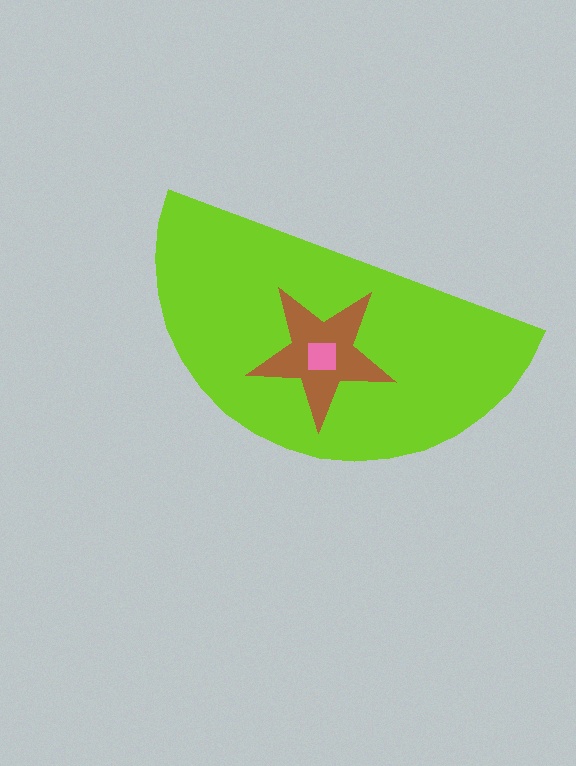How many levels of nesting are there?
3.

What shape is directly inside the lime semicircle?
The brown star.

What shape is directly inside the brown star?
The pink square.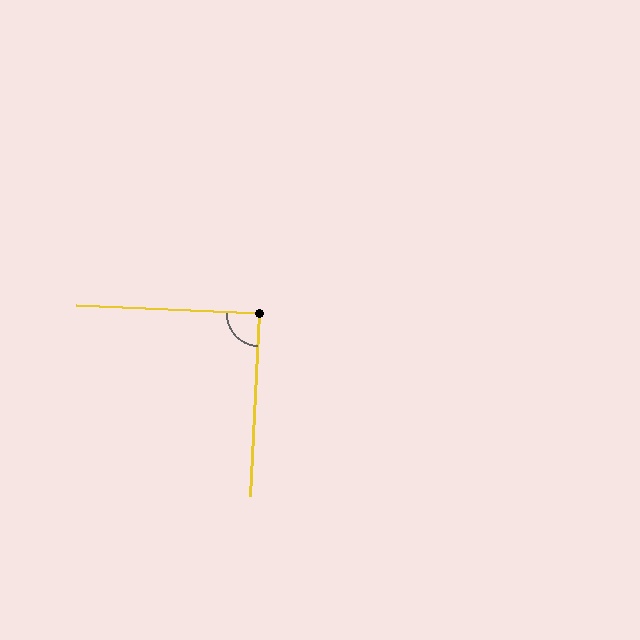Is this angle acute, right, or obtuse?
It is approximately a right angle.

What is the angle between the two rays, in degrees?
Approximately 90 degrees.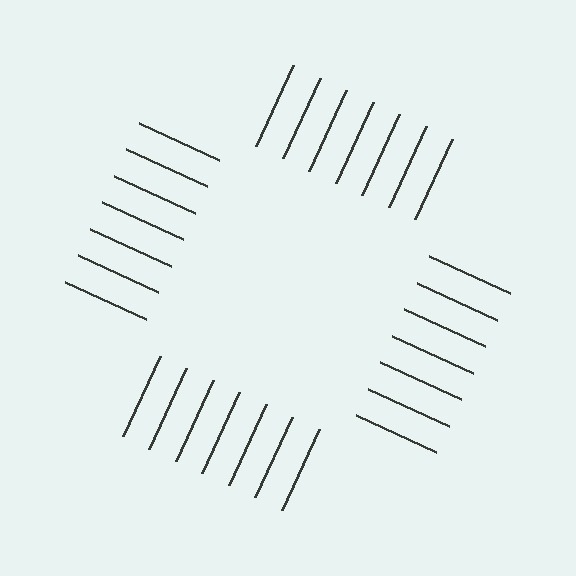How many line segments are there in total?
28 — 7 along each of the 4 edges.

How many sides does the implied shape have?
4 sides — the line-ends trace a square.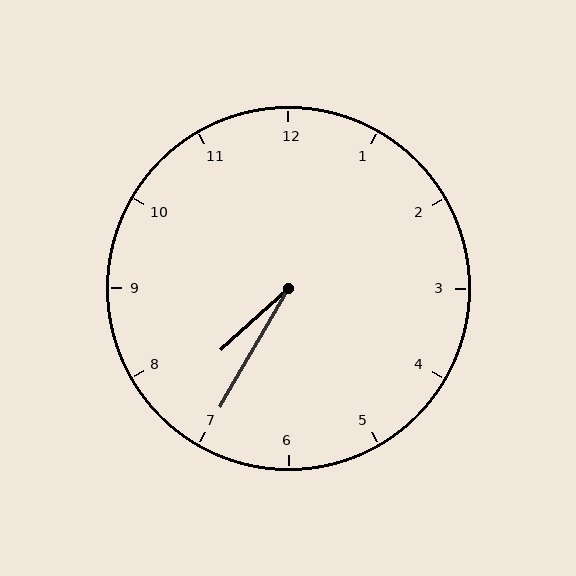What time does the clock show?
7:35.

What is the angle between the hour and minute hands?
Approximately 18 degrees.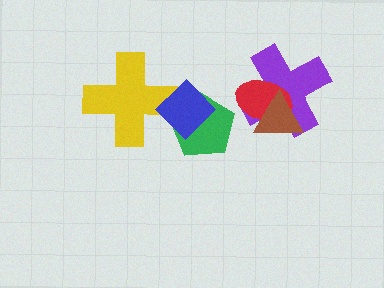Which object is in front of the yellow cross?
The blue diamond is in front of the yellow cross.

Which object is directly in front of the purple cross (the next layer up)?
The red ellipse is directly in front of the purple cross.